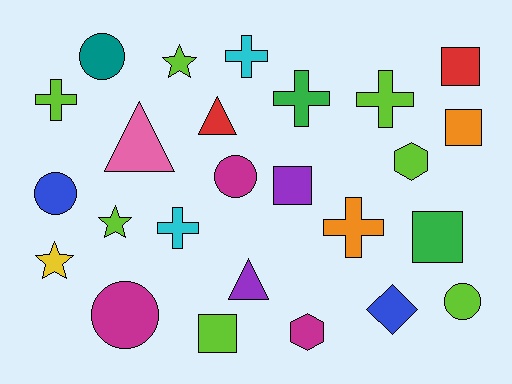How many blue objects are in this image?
There are 2 blue objects.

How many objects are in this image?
There are 25 objects.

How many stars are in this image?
There are 3 stars.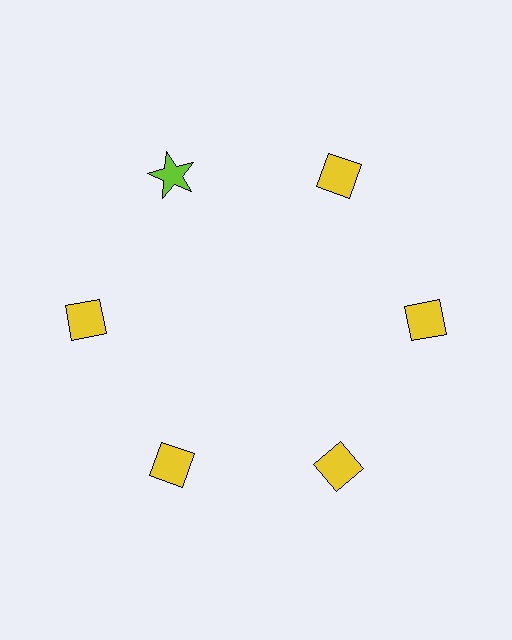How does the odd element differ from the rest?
It differs in both color (lime instead of yellow) and shape (star instead of diamond).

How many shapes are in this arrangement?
There are 6 shapes arranged in a ring pattern.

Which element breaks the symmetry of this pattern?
The lime star at roughly the 11 o'clock position breaks the symmetry. All other shapes are yellow diamonds.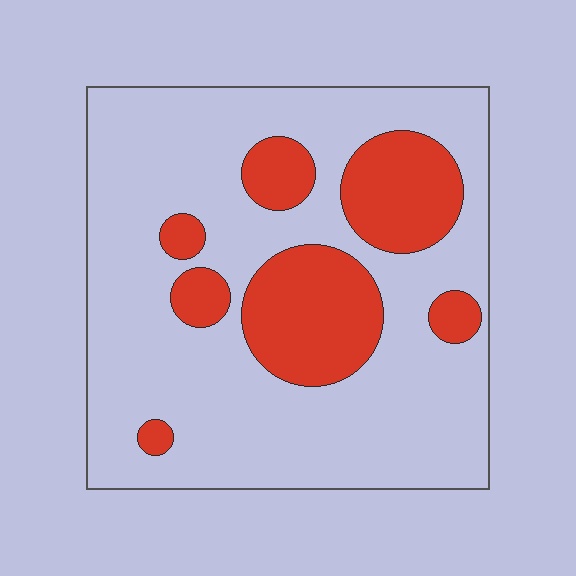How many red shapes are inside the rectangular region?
7.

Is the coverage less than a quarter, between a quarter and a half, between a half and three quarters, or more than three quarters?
Less than a quarter.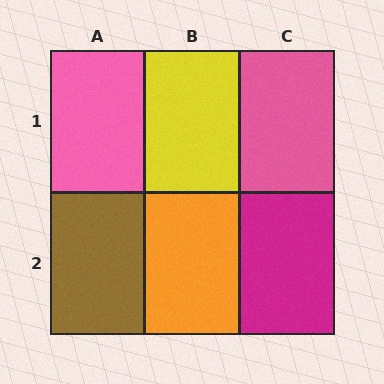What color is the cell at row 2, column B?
Orange.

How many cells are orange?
1 cell is orange.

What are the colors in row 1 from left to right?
Pink, yellow, pink.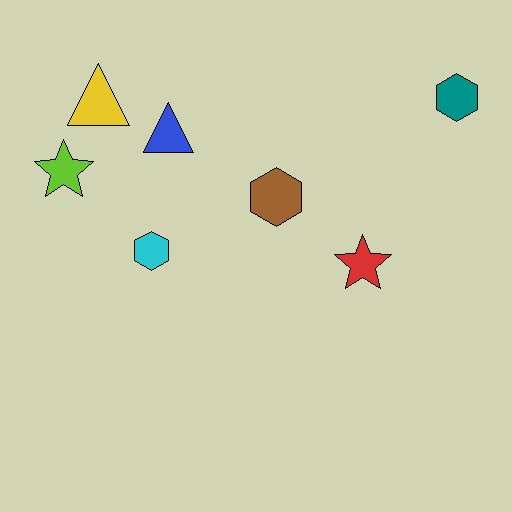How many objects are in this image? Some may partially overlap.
There are 7 objects.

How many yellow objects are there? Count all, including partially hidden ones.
There is 1 yellow object.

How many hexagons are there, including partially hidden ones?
There are 3 hexagons.